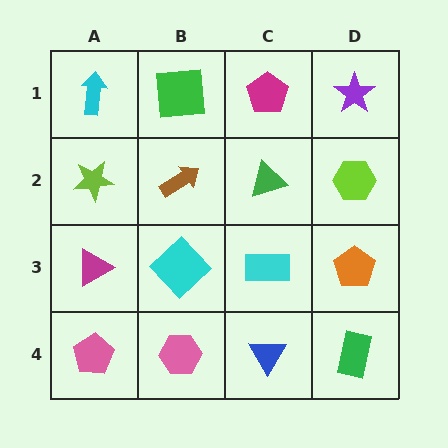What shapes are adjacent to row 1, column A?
A lime star (row 2, column A), a green square (row 1, column B).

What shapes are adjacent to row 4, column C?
A cyan rectangle (row 3, column C), a pink hexagon (row 4, column B), a green rectangle (row 4, column D).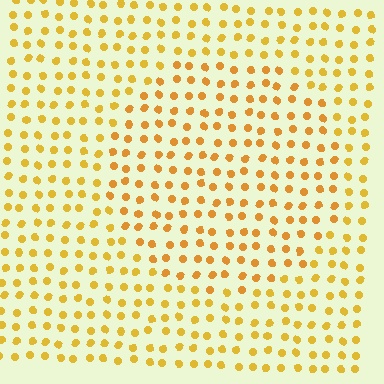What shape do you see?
I see a circle.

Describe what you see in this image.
The image is filled with small yellow elements in a uniform arrangement. A circle-shaped region is visible where the elements are tinted to a slightly different hue, forming a subtle color boundary.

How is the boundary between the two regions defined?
The boundary is defined purely by a slight shift in hue (about 14 degrees). Spacing, size, and orientation are identical on both sides.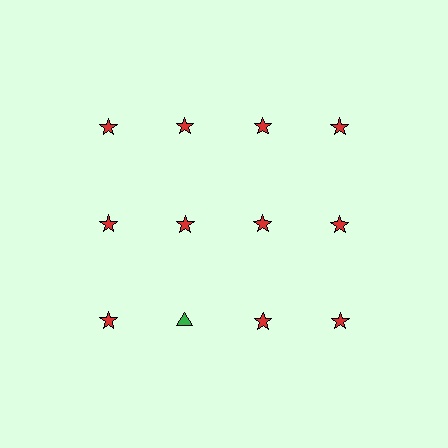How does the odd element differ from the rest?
It differs in both color (green instead of red) and shape (triangle instead of star).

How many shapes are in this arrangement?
There are 12 shapes arranged in a grid pattern.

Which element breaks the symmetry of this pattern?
The green triangle in the third row, second from left column breaks the symmetry. All other shapes are red stars.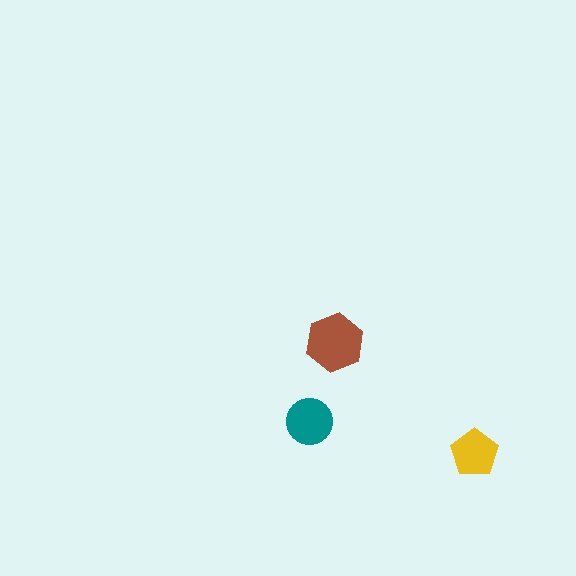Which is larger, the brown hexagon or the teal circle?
The brown hexagon.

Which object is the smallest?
The yellow pentagon.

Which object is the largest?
The brown hexagon.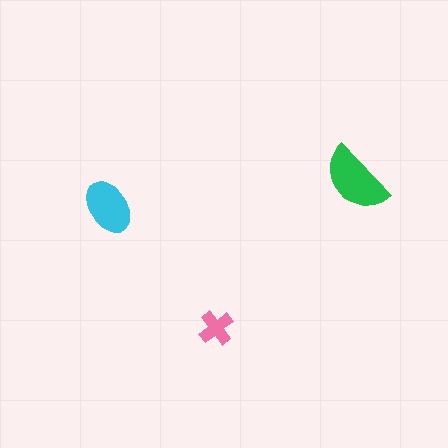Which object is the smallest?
The pink cross.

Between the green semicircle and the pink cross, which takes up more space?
The green semicircle.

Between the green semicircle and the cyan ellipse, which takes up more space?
The green semicircle.